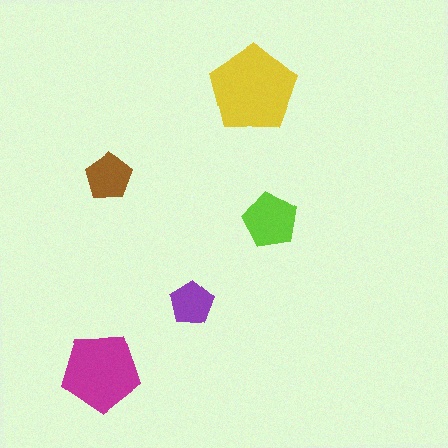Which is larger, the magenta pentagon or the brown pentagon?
The magenta one.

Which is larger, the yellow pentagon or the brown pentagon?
The yellow one.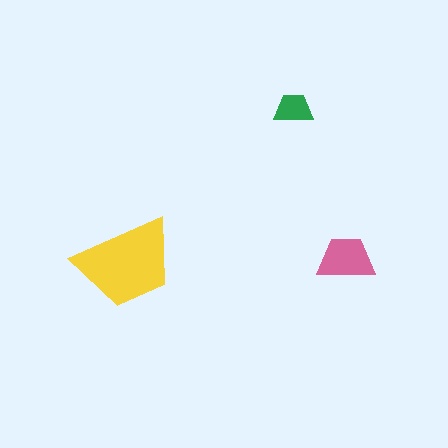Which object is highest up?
The green trapezoid is topmost.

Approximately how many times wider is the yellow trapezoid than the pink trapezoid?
About 2 times wider.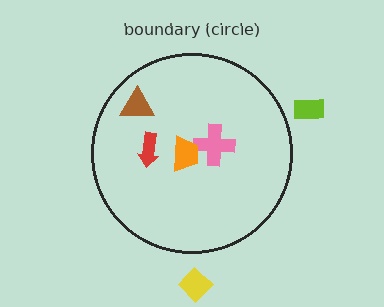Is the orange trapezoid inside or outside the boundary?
Inside.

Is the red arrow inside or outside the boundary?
Inside.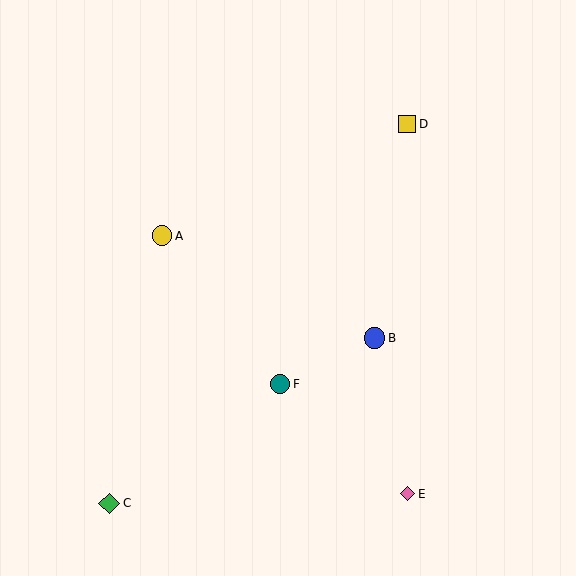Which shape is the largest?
The blue circle (labeled B) is the largest.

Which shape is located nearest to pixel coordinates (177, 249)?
The yellow circle (labeled A) at (162, 236) is nearest to that location.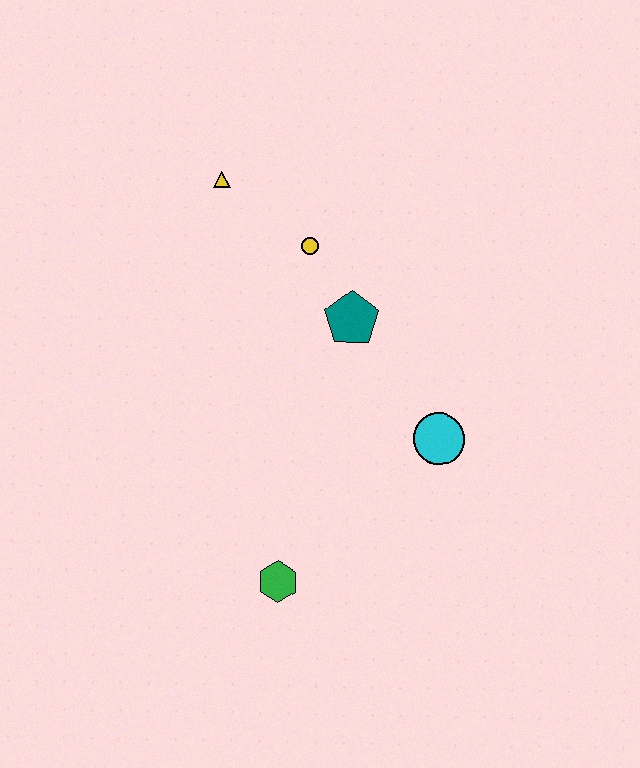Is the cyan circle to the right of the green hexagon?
Yes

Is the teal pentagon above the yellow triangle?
No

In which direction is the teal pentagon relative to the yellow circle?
The teal pentagon is below the yellow circle.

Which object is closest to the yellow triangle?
The yellow circle is closest to the yellow triangle.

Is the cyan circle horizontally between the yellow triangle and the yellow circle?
No